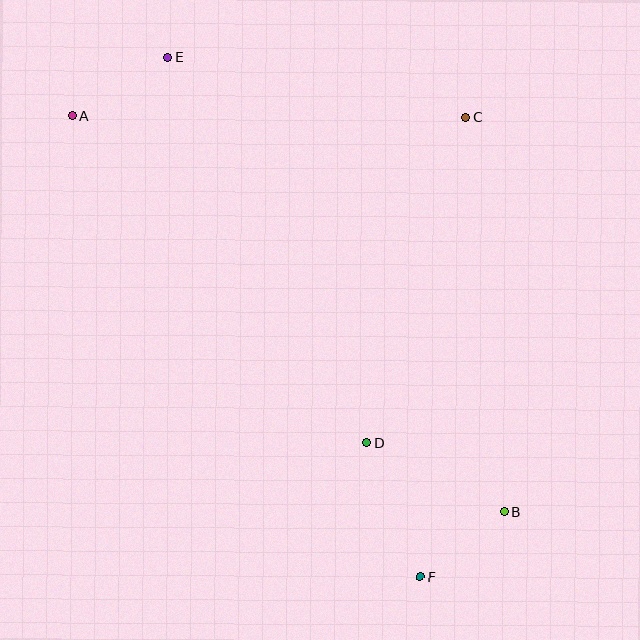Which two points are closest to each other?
Points B and F are closest to each other.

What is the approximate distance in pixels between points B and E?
The distance between B and E is approximately 565 pixels.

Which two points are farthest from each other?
Points A and B are farthest from each other.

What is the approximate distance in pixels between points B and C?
The distance between B and C is approximately 396 pixels.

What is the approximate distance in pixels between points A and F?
The distance between A and F is approximately 578 pixels.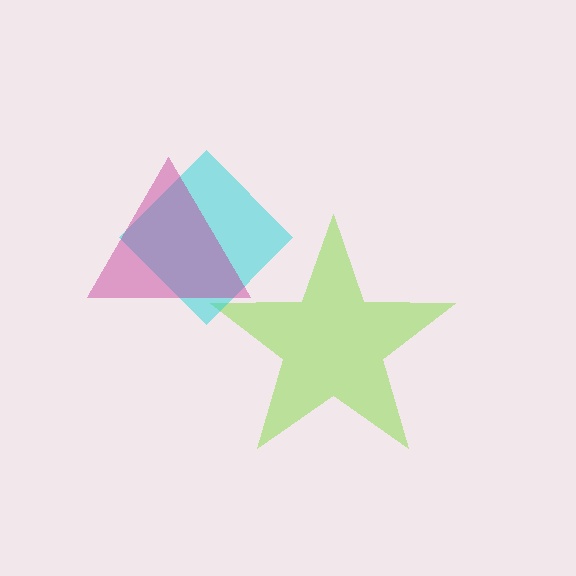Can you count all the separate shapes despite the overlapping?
Yes, there are 3 separate shapes.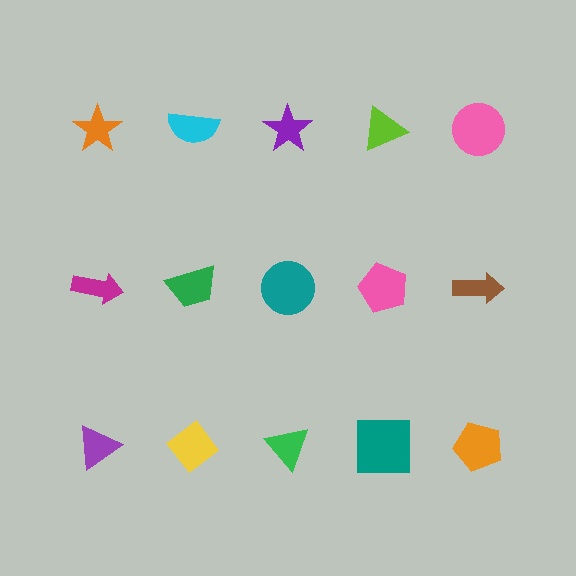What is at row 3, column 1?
A purple triangle.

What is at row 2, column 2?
A green trapezoid.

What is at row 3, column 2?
A yellow diamond.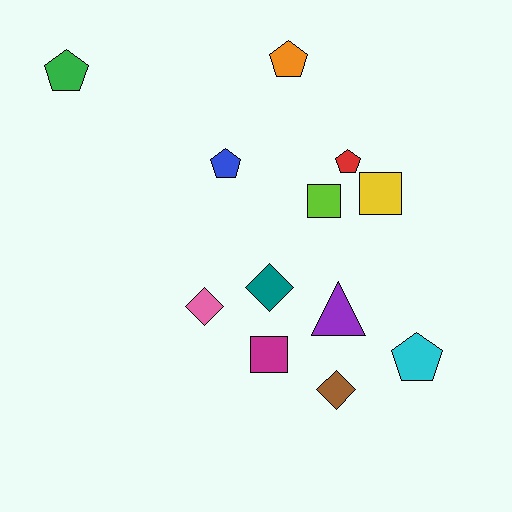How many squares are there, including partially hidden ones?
There are 3 squares.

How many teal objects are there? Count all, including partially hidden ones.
There is 1 teal object.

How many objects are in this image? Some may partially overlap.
There are 12 objects.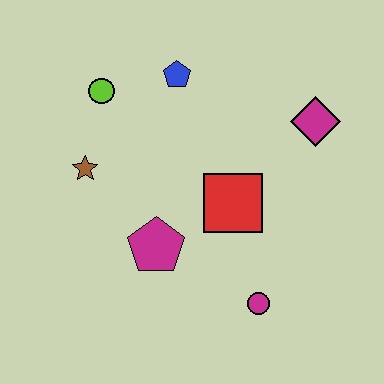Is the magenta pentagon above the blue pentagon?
No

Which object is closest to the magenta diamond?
The red square is closest to the magenta diamond.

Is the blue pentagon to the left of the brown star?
No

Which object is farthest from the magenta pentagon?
The magenta diamond is farthest from the magenta pentagon.